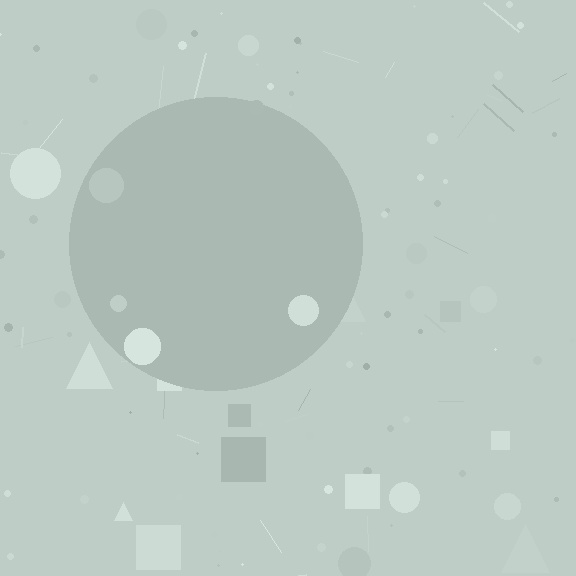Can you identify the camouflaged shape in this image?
The camouflaged shape is a circle.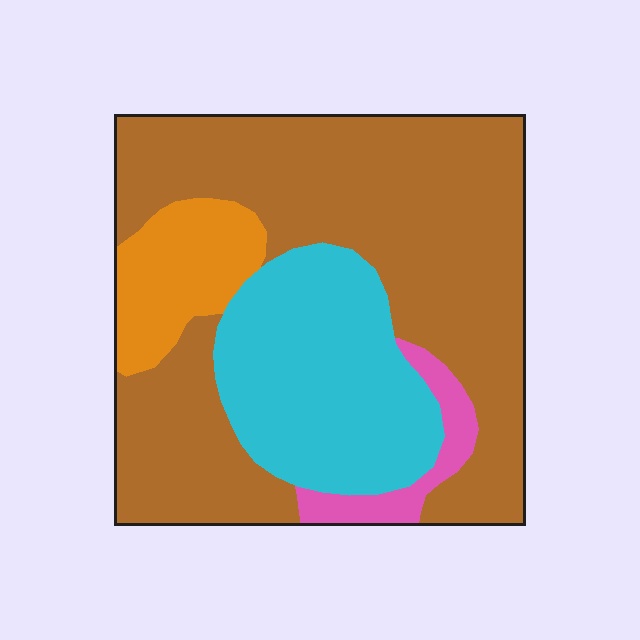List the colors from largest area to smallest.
From largest to smallest: brown, cyan, orange, pink.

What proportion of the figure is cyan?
Cyan takes up less than a quarter of the figure.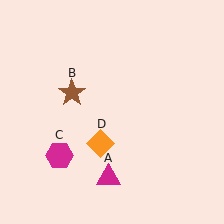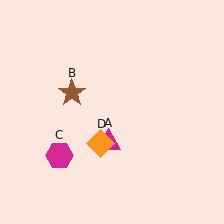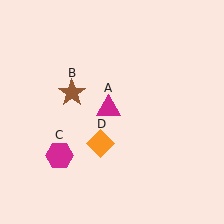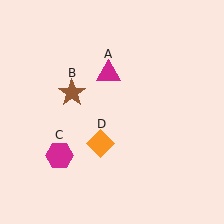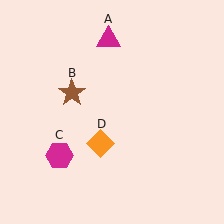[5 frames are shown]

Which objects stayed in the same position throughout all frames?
Brown star (object B) and magenta hexagon (object C) and orange diamond (object D) remained stationary.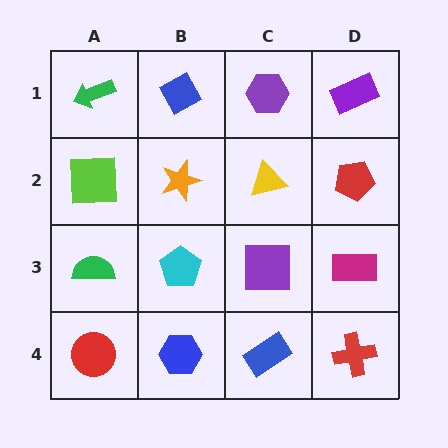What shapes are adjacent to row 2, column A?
A green arrow (row 1, column A), a green semicircle (row 3, column A), an orange star (row 2, column B).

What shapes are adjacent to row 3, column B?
An orange star (row 2, column B), a blue hexagon (row 4, column B), a green semicircle (row 3, column A), a purple square (row 3, column C).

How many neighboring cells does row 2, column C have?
4.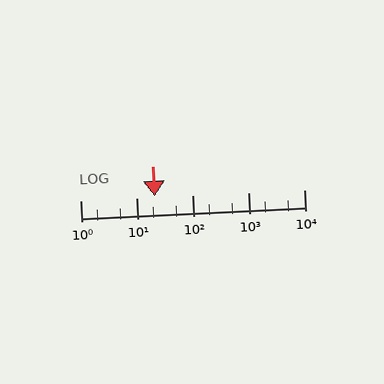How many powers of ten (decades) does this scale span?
The scale spans 4 decades, from 1 to 10000.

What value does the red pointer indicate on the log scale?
The pointer indicates approximately 21.